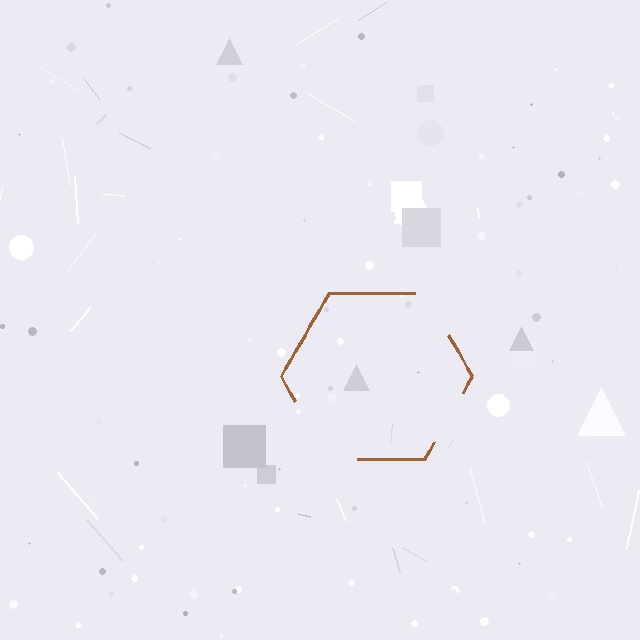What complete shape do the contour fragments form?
The contour fragments form a hexagon.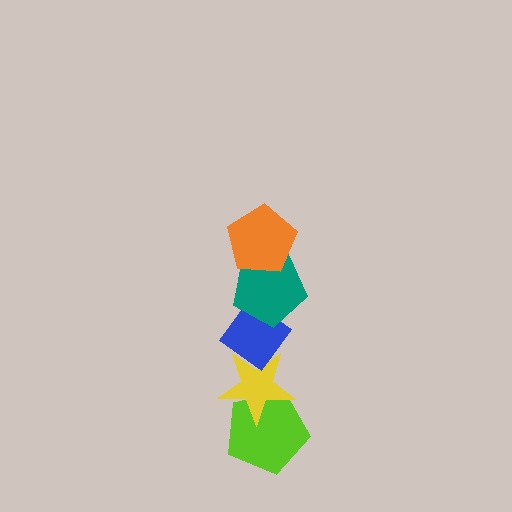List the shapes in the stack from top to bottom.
From top to bottom: the orange pentagon, the teal pentagon, the blue diamond, the yellow star, the lime pentagon.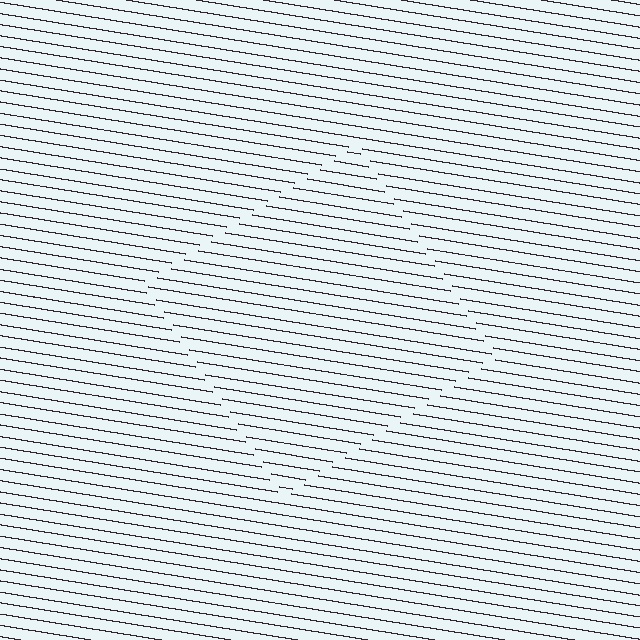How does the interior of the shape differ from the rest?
The interior of the shape contains the same grating, shifted by half a period — the contour is defined by the phase discontinuity where line-ends from the inner and outer gratings abut.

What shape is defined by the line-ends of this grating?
An illusory square. The interior of the shape contains the same grating, shifted by half a period — the contour is defined by the phase discontinuity where line-ends from the inner and outer gratings abut.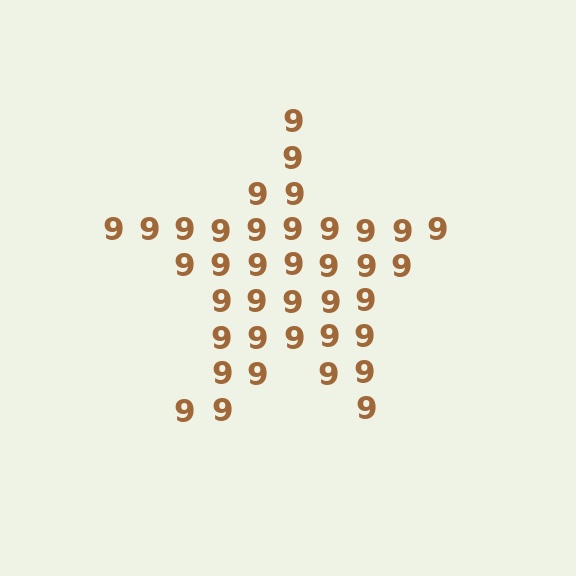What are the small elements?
The small elements are digit 9's.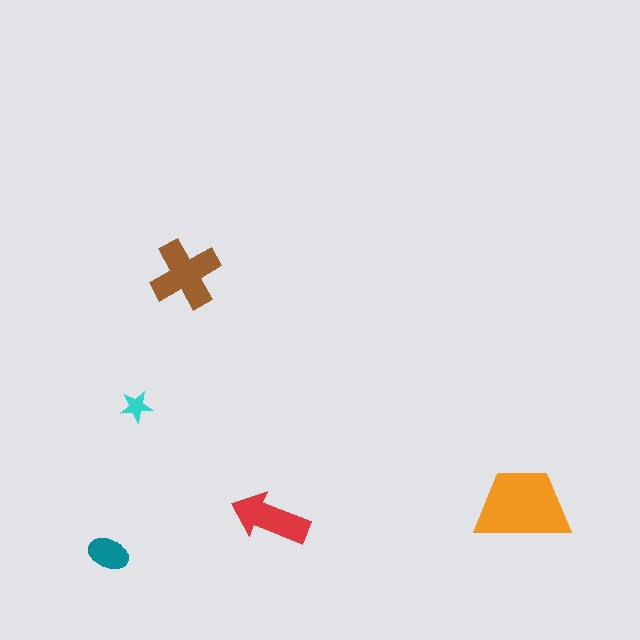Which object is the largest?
The orange trapezoid.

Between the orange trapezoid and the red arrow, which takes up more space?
The orange trapezoid.